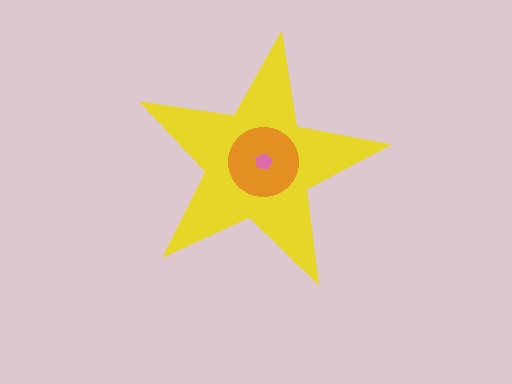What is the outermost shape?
The yellow star.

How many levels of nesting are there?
3.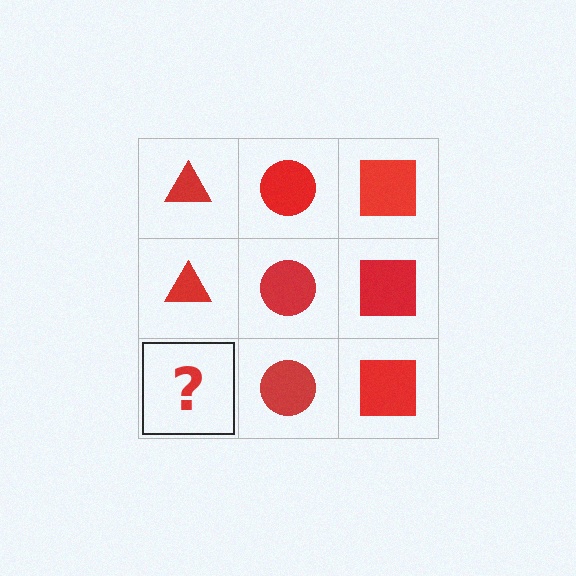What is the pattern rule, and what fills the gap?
The rule is that each column has a consistent shape. The gap should be filled with a red triangle.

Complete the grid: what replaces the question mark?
The question mark should be replaced with a red triangle.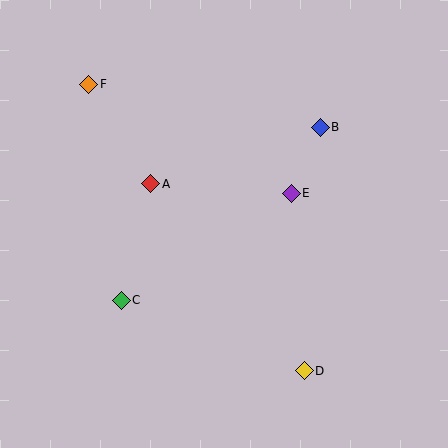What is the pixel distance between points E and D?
The distance between E and D is 178 pixels.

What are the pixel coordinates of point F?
Point F is at (89, 84).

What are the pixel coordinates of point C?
Point C is at (121, 300).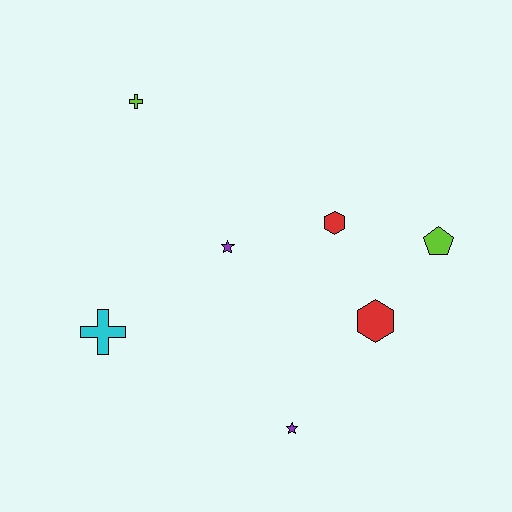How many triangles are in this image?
There are no triangles.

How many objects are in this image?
There are 7 objects.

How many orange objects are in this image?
There are no orange objects.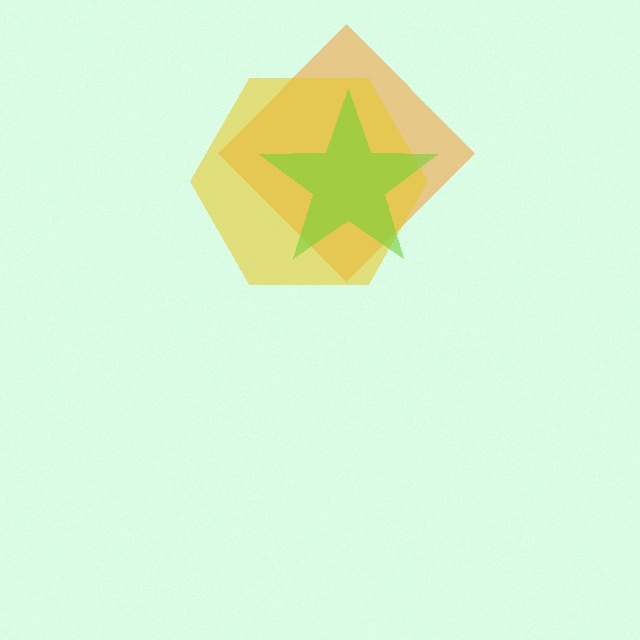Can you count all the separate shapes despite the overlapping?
Yes, there are 3 separate shapes.